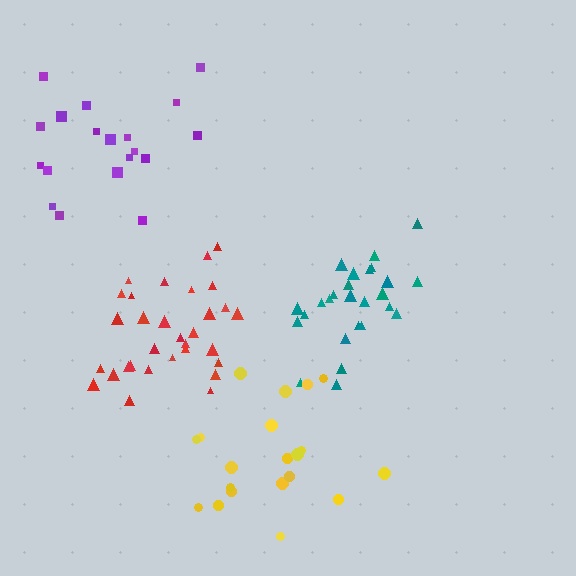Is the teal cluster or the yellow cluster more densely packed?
Teal.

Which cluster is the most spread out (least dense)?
Purple.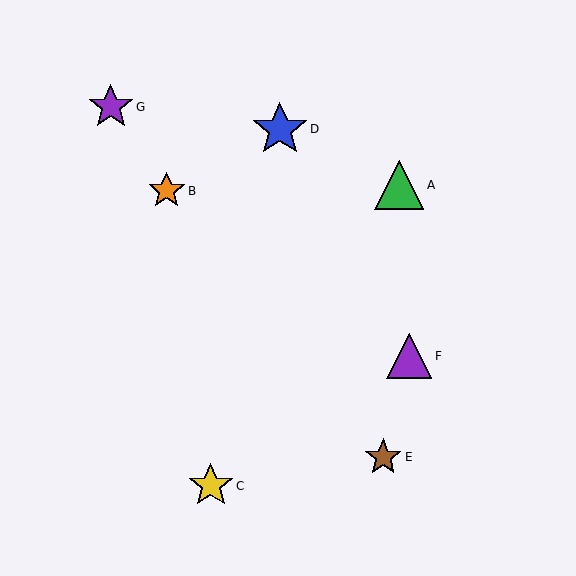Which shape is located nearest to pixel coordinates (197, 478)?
The yellow star (labeled C) at (211, 486) is nearest to that location.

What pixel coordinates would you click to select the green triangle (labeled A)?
Click at (399, 185) to select the green triangle A.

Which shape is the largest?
The blue star (labeled D) is the largest.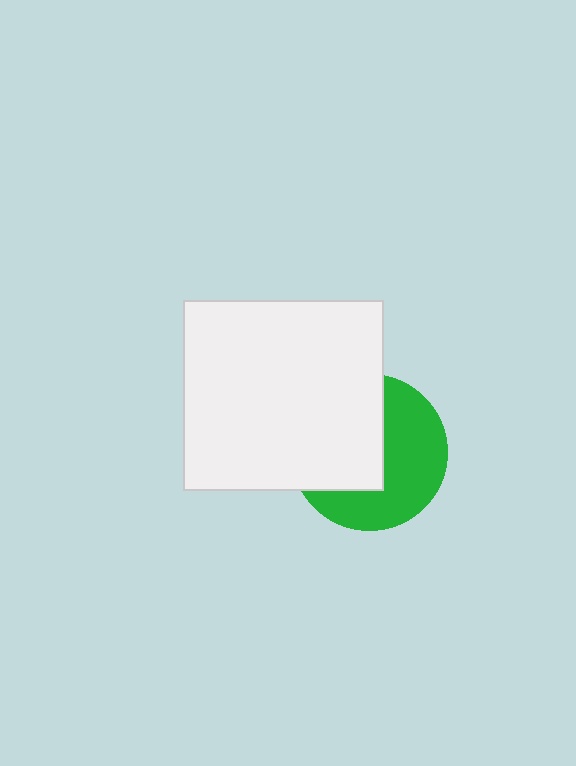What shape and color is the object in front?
The object in front is a white rectangle.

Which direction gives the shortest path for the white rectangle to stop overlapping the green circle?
Moving left gives the shortest separation.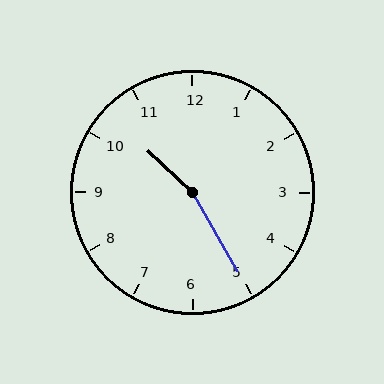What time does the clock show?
10:25.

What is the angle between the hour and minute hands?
Approximately 162 degrees.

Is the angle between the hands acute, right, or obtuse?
It is obtuse.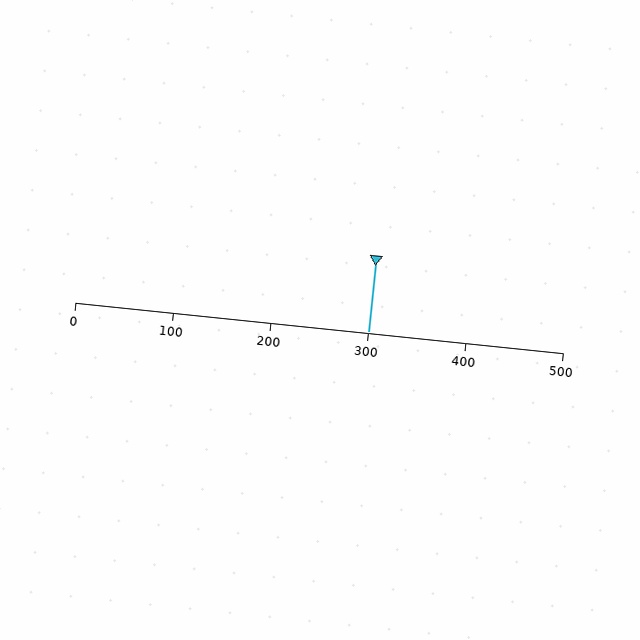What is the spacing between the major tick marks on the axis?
The major ticks are spaced 100 apart.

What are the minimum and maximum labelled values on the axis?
The axis runs from 0 to 500.